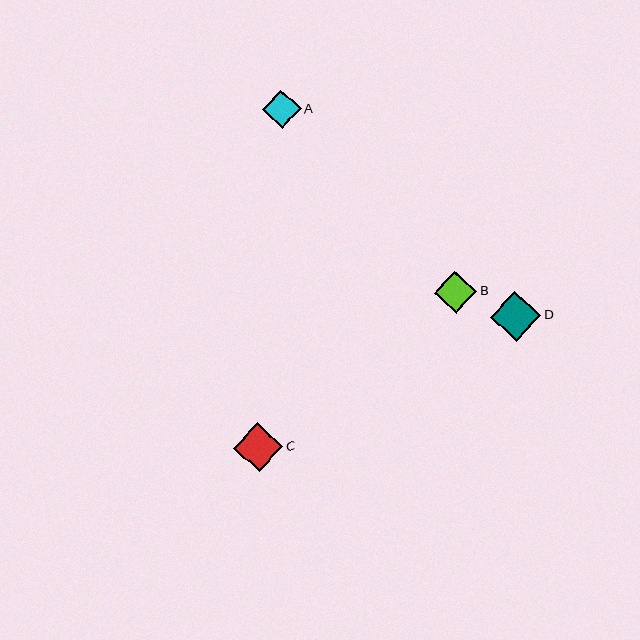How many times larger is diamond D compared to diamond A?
Diamond D is approximately 1.3 times the size of diamond A.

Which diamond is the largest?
Diamond D is the largest with a size of approximately 50 pixels.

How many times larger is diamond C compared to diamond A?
Diamond C is approximately 1.3 times the size of diamond A.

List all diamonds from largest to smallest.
From largest to smallest: D, C, B, A.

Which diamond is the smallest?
Diamond A is the smallest with a size of approximately 38 pixels.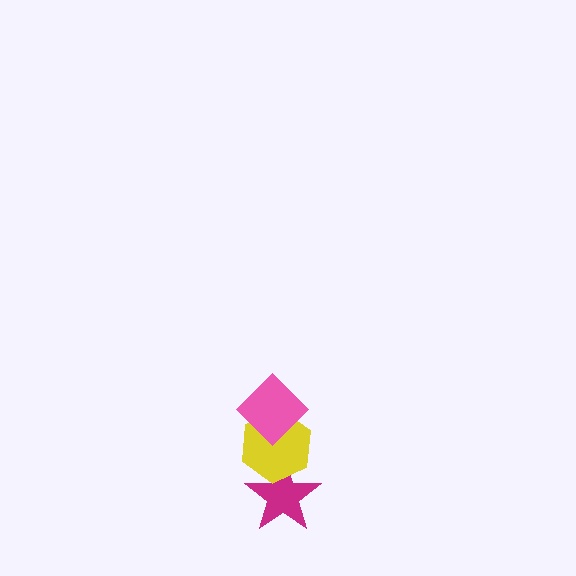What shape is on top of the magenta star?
The yellow hexagon is on top of the magenta star.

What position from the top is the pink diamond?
The pink diamond is 1st from the top.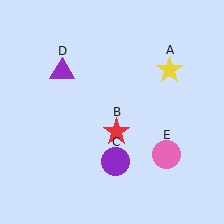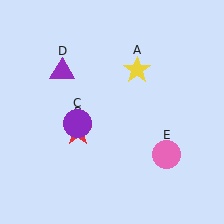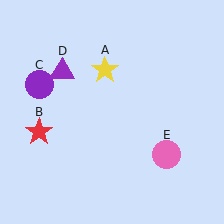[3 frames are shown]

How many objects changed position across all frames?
3 objects changed position: yellow star (object A), red star (object B), purple circle (object C).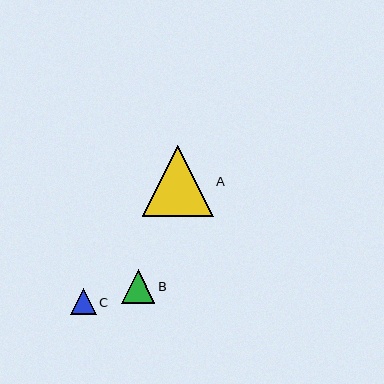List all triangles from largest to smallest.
From largest to smallest: A, B, C.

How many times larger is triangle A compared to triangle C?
Triangle A is approximately 2.8 times the size of triangle C.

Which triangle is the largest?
Triangle A is the largest with a size of approximately 71 pixels.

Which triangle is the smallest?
Triangle C is the smallest with a size of approximately 26 pixels.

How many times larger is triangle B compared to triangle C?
Triangle B is approximately 1.3 times the size of triangle C.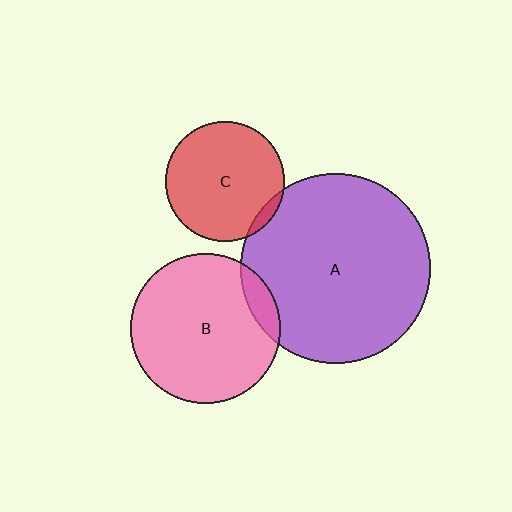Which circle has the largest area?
Circle A (purple).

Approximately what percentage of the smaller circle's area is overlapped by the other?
Approximately 10%.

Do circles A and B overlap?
Yes.